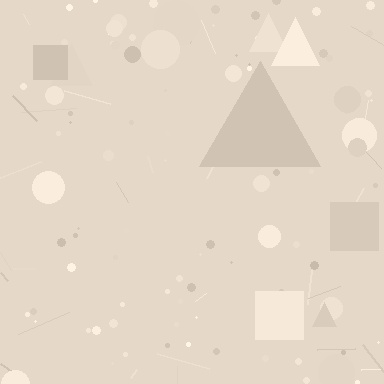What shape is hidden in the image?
A triangle is hidden in the image.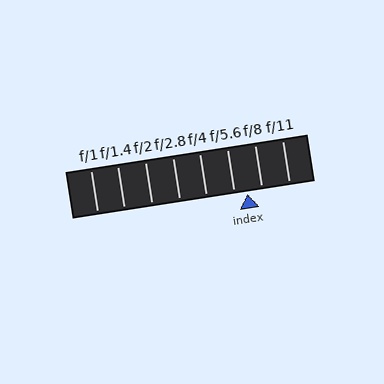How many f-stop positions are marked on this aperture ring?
There are 8 f-stop positions marked.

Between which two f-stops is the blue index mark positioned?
The index mark is between f/5.6 and f/8.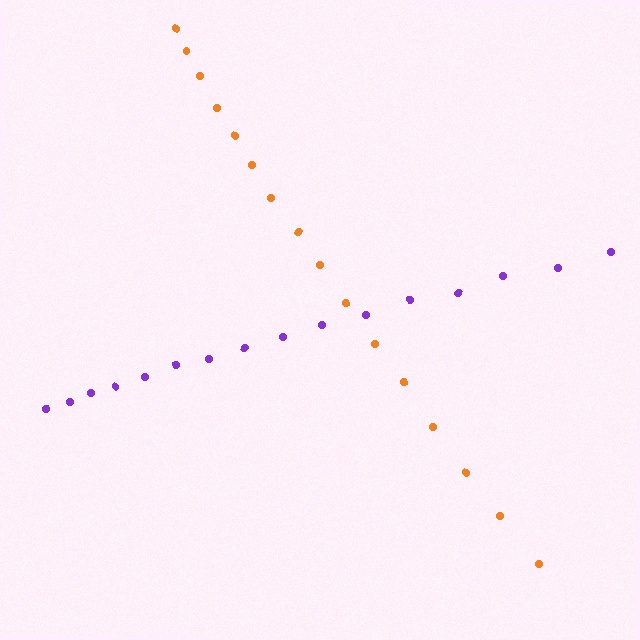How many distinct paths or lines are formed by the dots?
There are 2 distinct paths.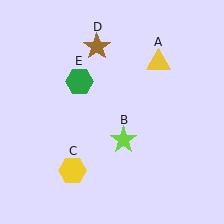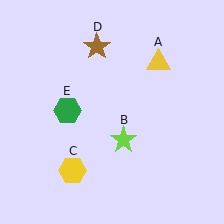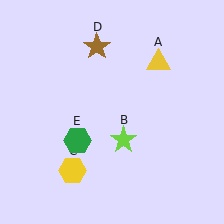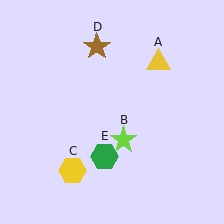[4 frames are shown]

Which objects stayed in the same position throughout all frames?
Yellow triangle (object A) and lime star (object B) and yellow hexagon (object C) and brown star (object D) remained stationary.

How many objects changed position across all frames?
1 object changed position: green hexagon (object E).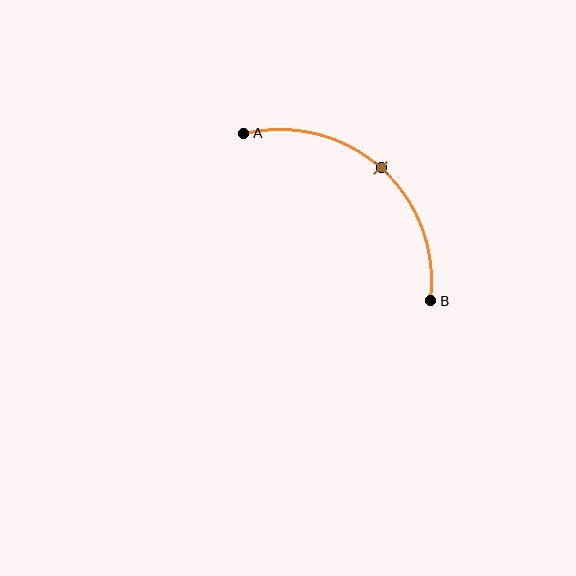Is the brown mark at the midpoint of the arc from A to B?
Yes. The brown mark lies on the arc at equal arc-length from both A and B — it is the arc midpoint.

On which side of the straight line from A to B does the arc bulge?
The arc bulges above and to the right of the straight line connecting A and B.